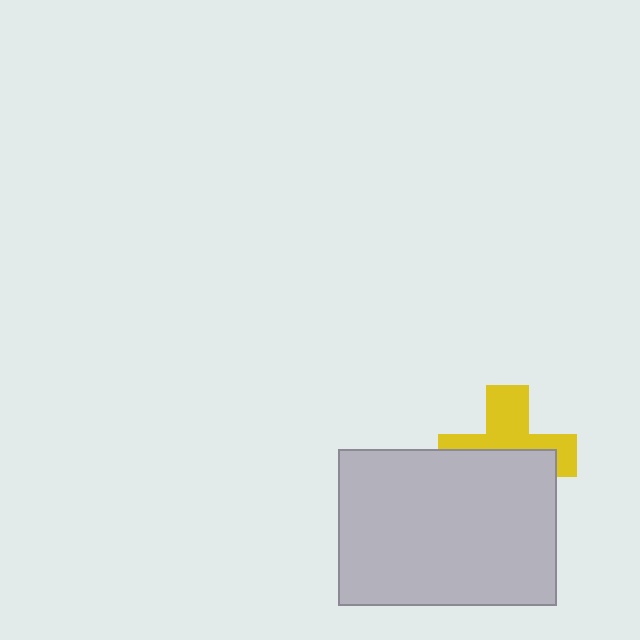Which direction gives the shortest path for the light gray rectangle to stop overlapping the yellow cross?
Moving down gives the shortest separation.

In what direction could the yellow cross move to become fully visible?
The yellow cross could move up. That would shift it out from behind the light gray rectangle entirely.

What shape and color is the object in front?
The object in front is a light gray rectangle.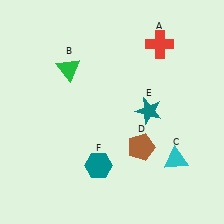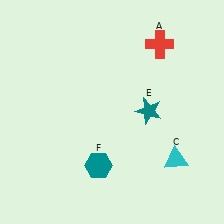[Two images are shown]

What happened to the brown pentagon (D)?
The brown pentagon (D) was removed in Image 2. It was in the bottom-right area of Image 1.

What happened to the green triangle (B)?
The green triangle (B) was removed in Image 2. It was in the top-left area of Image 1.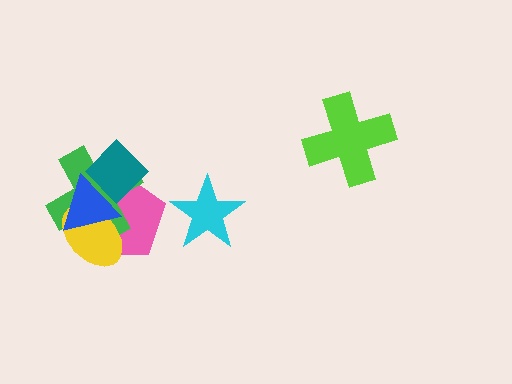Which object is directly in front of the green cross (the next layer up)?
The yellow ellipse is directly in front of the green cross.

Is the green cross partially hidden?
Yes, it is partially covered by another shape.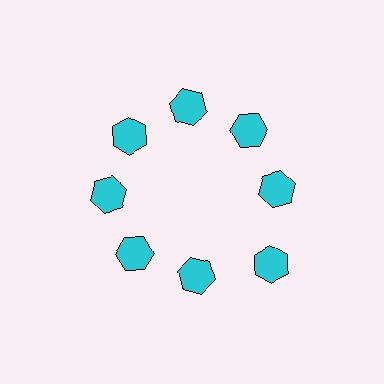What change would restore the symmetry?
The symmetry would be restored by moving it inward, back onto the ring so that all 8 hexagons sit at equal angles and equal distance from the center.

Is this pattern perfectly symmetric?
No. The 8 cyan hexagons are arranged in a ring, but one element near the 4 o'clock position is pushed outward from the center, breaking the 8-fold rotational symmetry.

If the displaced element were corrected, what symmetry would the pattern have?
It would have 8-fold rotational symmetry — the pattern would map onto itself every 45 degrees.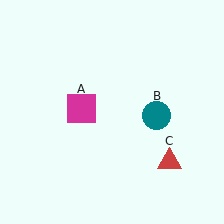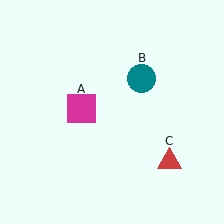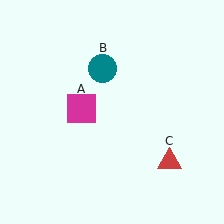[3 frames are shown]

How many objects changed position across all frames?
1 object changed position: teal circle (object B).